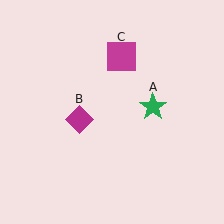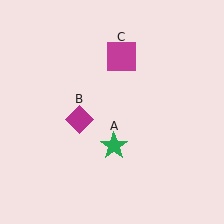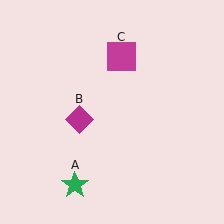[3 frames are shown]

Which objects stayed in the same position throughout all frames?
Magenta diamond (object B) and magenta square (object C) remained stationary.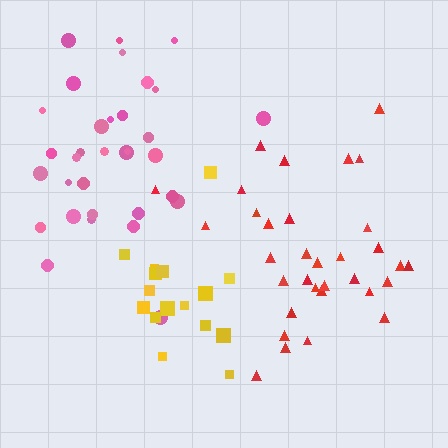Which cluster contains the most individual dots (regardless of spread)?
Pink (33).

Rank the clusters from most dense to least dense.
red, yellow, pink.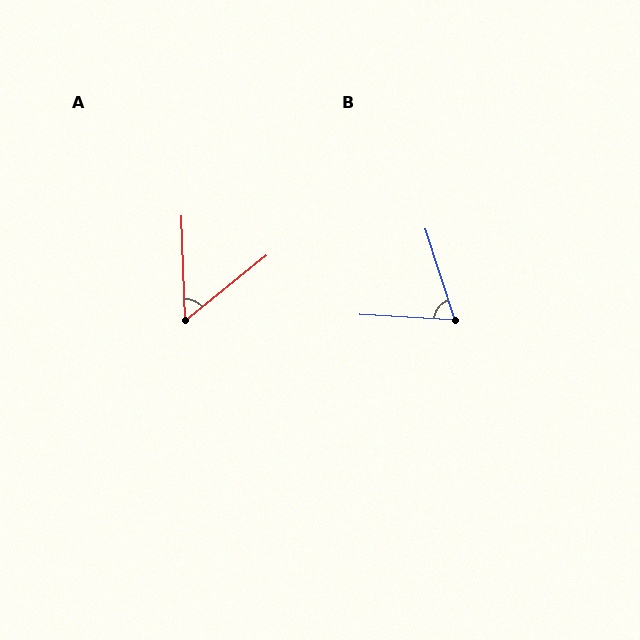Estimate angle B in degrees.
Approximately 68 degrees.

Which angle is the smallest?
A, at approximately 54 degrees.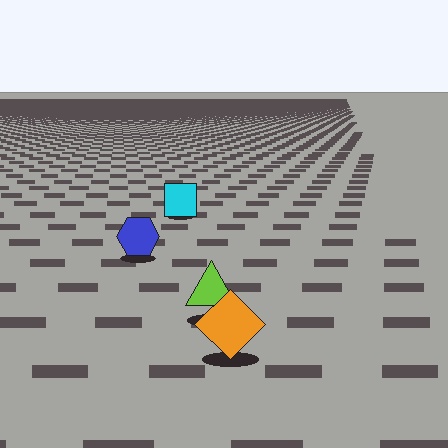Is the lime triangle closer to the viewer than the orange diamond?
No. The orange diamond is closer — you can tell from the texture gradient: the ground texture is coarser near it.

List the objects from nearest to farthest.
From nearest to farthest: the orange diamond, the lime triangle, the blue hexagon, the cyan square.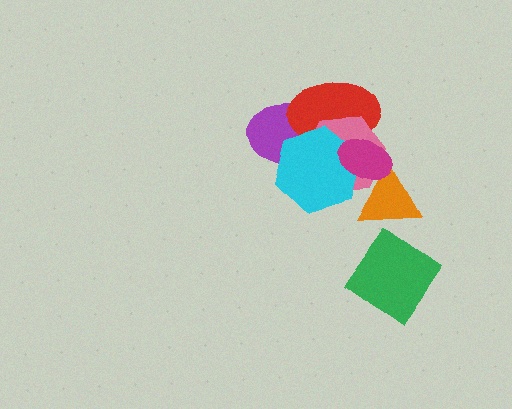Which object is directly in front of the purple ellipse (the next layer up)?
The red ellipse is directly in front of the purple ellipse.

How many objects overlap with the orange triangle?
2 objects overlap with the orange triangle.